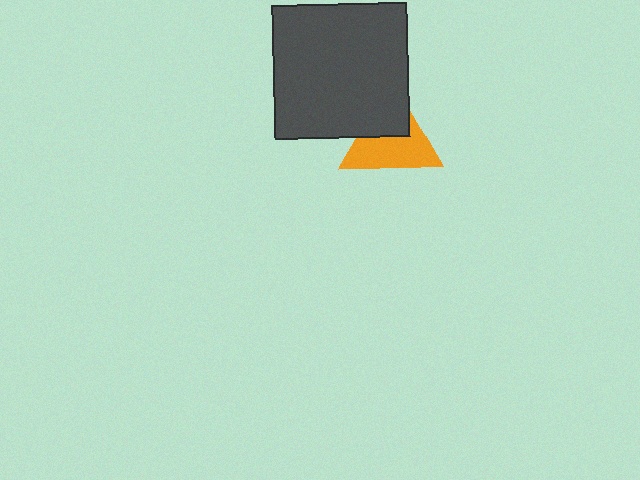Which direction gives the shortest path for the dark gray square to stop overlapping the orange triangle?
Moving toward the upper-left gives the shortest separation.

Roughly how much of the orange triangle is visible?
About half of it is visible (roughly 59%).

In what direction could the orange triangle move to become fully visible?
The orange triangle could move toward the lower-right. That would shift it out from behind the dark gray square entirely.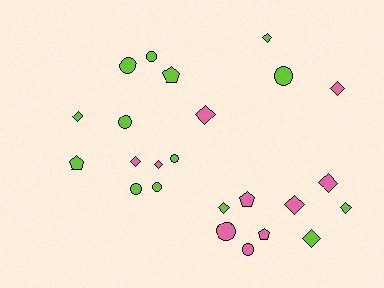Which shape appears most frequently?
Diamond, with 11 objects.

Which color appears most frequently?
Lime, with 14 objects.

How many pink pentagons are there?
There are 2 pink pentagons.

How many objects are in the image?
There are 24 objects.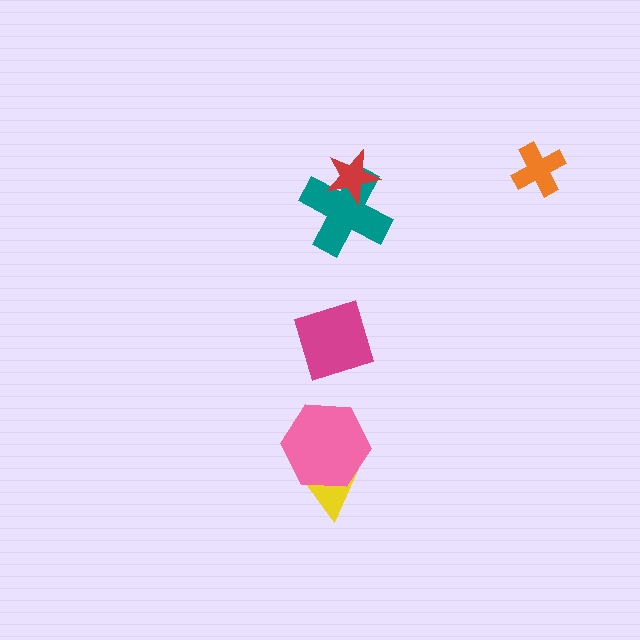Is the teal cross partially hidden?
Yes, it is partially covered by another shape.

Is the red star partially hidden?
No, no other shape covers it.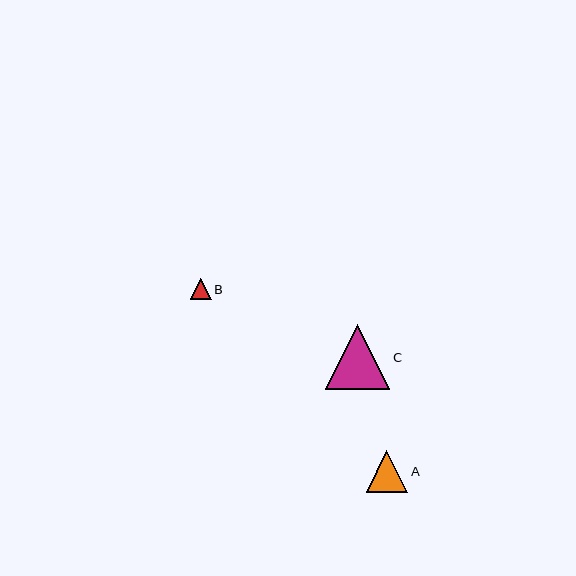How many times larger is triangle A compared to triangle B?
Triangle A is approximately 2.0 times the size of triangle B.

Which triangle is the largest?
Triangle C is the largest with a size of approximately 64 pixels.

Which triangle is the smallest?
Triangle B is the smallest with a size of approximately 21 pixels.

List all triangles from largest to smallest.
From largest to smallest: C, A, B.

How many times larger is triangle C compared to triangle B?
Triangle C is approximately 3.1 times the size of triangle B.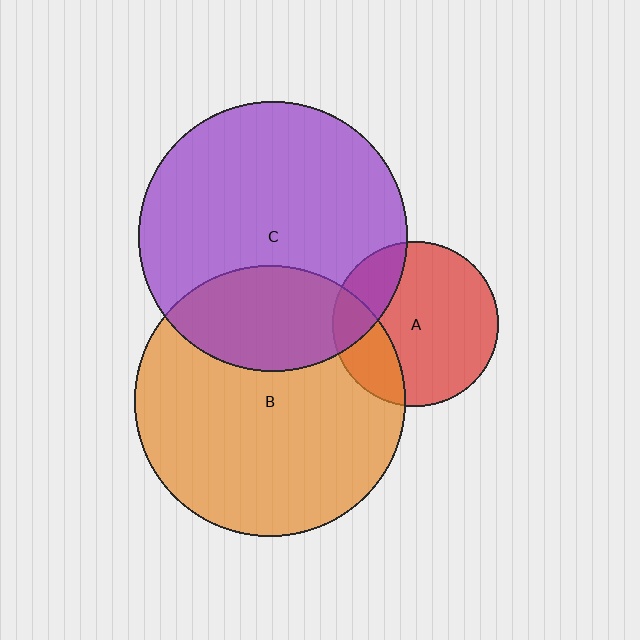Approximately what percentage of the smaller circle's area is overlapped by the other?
Approximately 20%.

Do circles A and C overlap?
Yes.